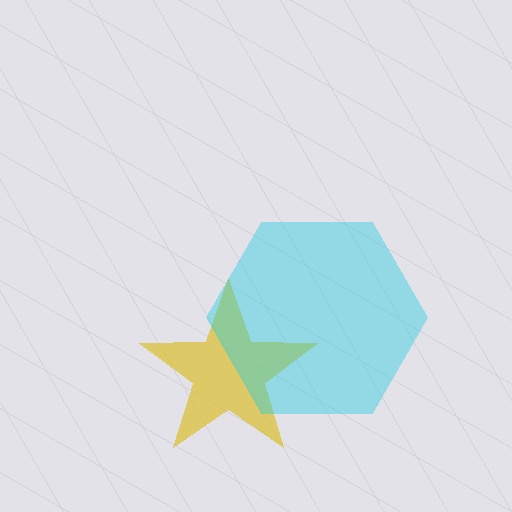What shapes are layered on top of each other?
The layered shapes are: a yellow star, a cyan hexagon.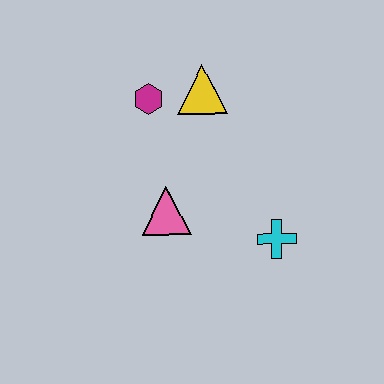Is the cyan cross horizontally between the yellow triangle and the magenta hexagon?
No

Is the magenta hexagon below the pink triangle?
No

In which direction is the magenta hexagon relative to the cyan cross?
The magenta hexagon is above the cyan cross.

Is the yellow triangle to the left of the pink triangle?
No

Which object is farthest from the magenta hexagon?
The cyan cross is farthest from the magenta hexagon.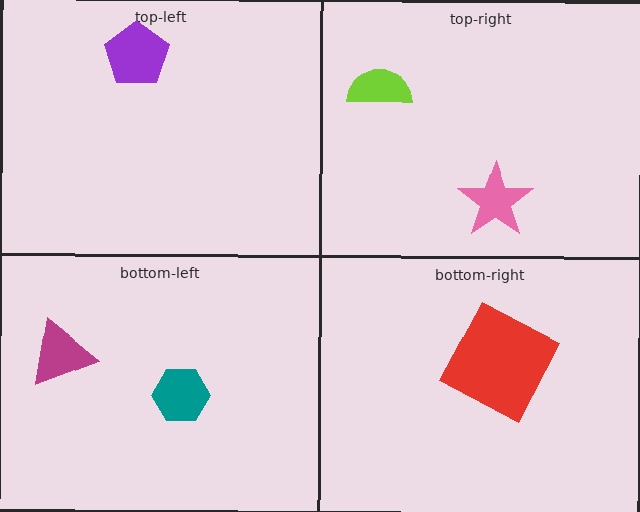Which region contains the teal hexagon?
The bottom-left region.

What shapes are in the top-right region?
The pink star, the lime semicircle.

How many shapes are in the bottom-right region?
1.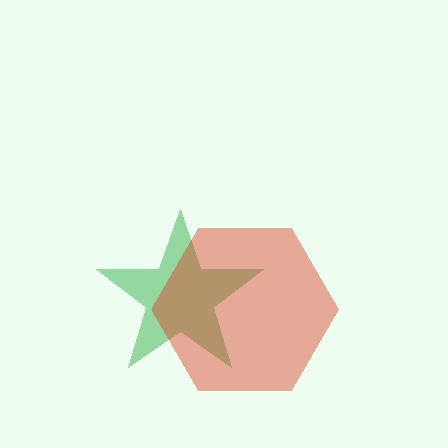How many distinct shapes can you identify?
There are 2 distinct shapes: a green star, a red hexagon.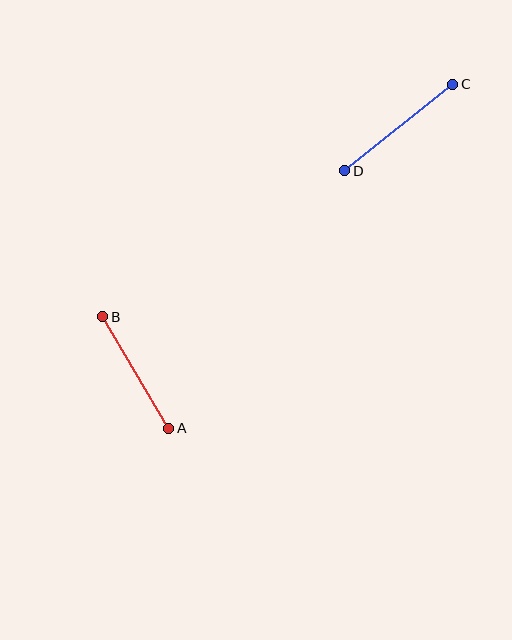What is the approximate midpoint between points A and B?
The midpoint is at approximately (136, 373) pixels.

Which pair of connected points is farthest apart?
Points C and D are farthest apart.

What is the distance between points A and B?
The distance is approximately 129 pixels.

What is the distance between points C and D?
The distance is approximately 138 pixels.